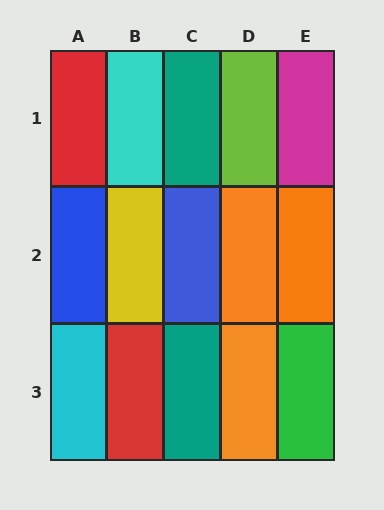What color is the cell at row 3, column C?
Teal.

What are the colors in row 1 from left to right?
Red, cyan, teal, lime, magenta.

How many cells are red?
2 cells are red.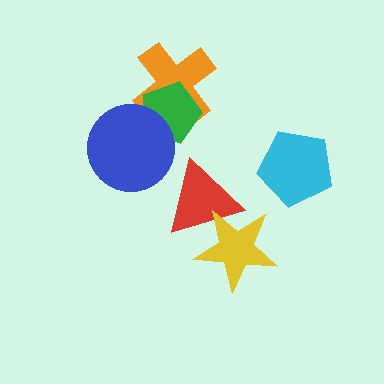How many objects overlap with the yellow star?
1 object overlaps with the yellow star.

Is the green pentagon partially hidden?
Yes, it is partially covered by another shape.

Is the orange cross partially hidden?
Yes, it is partially covered by another shape.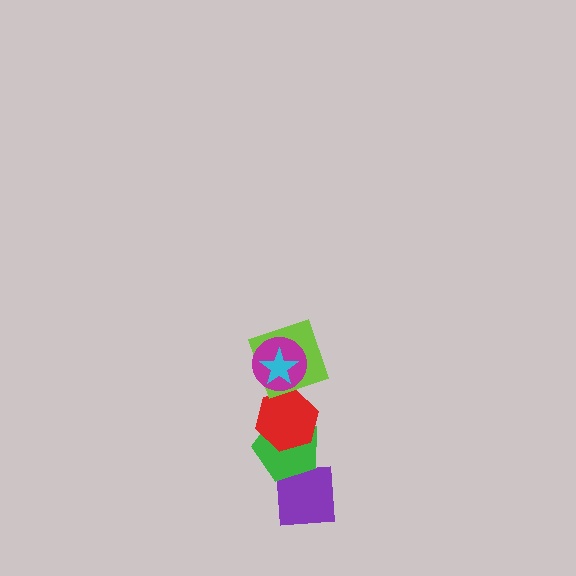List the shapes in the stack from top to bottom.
From top to bottom: the cyan star, the magenta circle, the lime square, the red hexagon, the green pentagon, the purple square.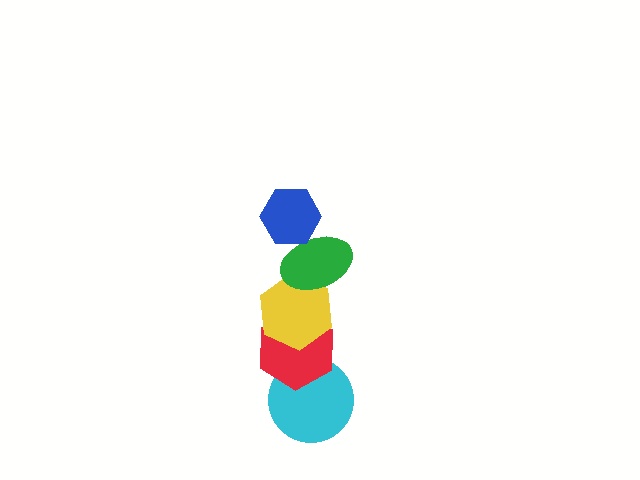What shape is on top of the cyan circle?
The red hexagon is on top of the cyan circle.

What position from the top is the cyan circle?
The cyan circle is 5th from the top.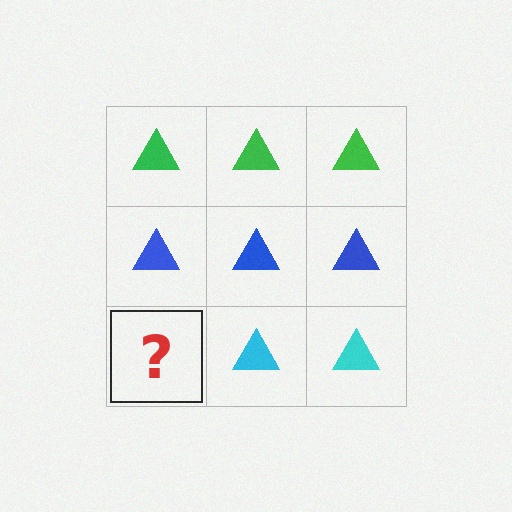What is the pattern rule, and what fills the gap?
The rule is that each row has a consistent color. The gap should be filled with a cyan triangle.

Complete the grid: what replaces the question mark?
The question mark should be replaced with a cyan triangle.